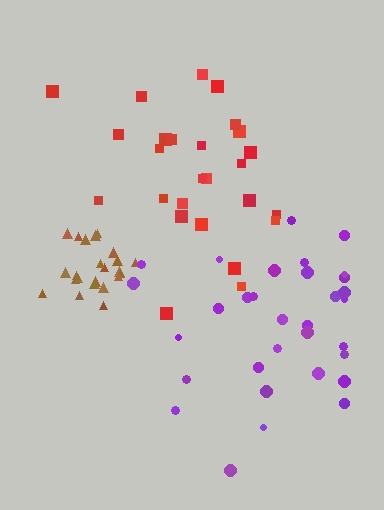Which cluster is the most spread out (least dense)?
Purple.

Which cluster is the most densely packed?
Brown.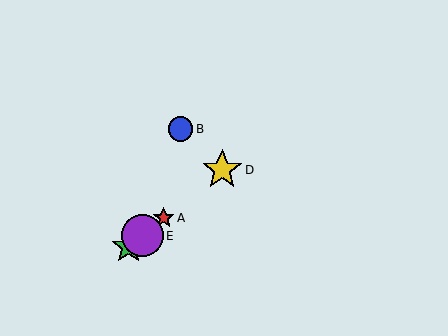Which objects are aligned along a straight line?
Objects A, C, D, E are aligned along a straight line.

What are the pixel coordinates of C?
Object C is at (129, 247).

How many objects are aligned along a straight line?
4 objects (A, C, D, E) are aligned along a straight line.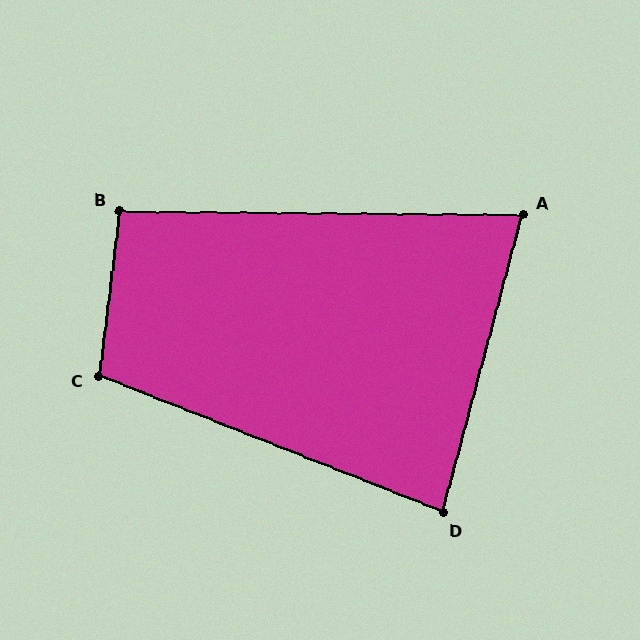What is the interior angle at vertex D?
Approximately 83 degrees (acute).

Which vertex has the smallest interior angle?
A, at approximately 76 degrees.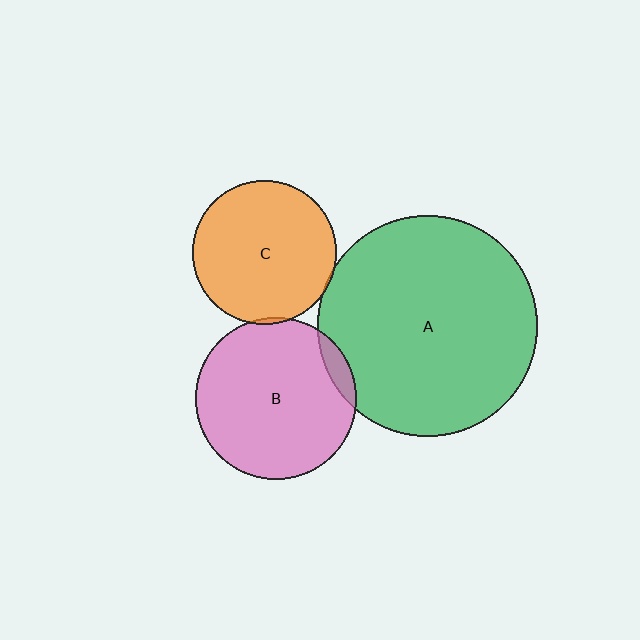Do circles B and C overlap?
Yes.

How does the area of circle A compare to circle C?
Approximately 2.3 times.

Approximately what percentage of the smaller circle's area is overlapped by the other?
Approximately 5%.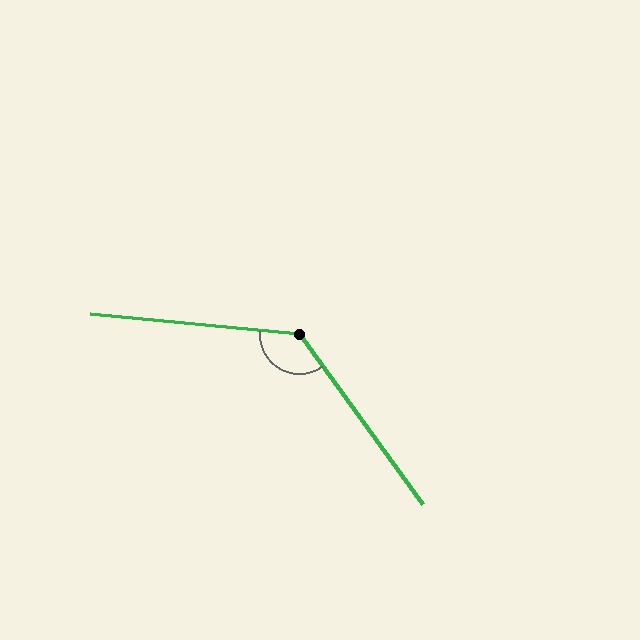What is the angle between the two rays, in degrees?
Approximately 131 degrees.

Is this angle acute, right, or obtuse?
It is obtuse.